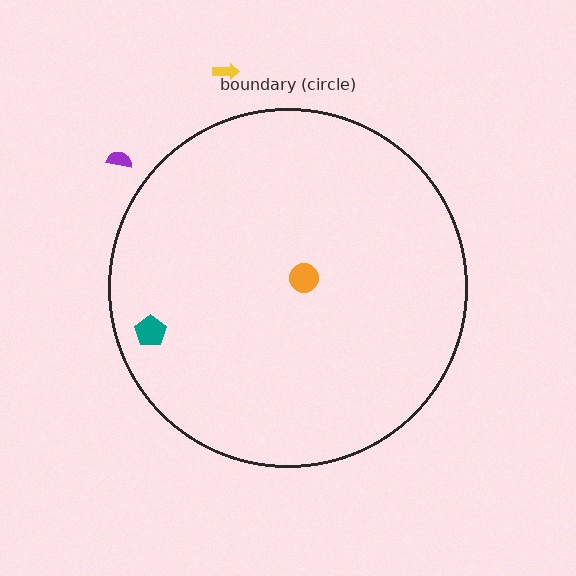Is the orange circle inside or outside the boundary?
Inside.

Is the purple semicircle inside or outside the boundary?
Outside.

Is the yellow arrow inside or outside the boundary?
Outside.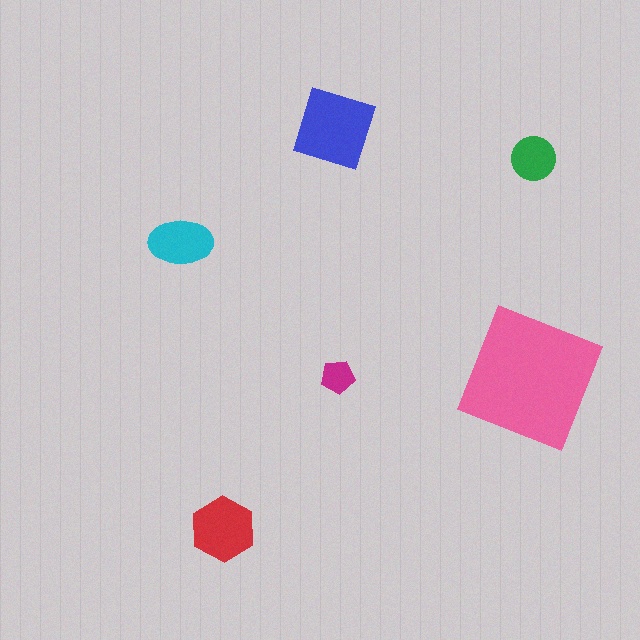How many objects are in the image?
There are 6 objects in the image.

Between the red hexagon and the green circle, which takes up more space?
The red hexagon.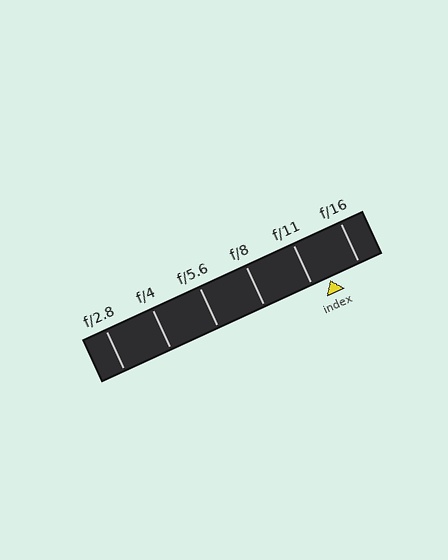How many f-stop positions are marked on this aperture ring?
There are 6 f-stop positions marked.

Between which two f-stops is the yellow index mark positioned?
The index mark is between f/11 and f/16.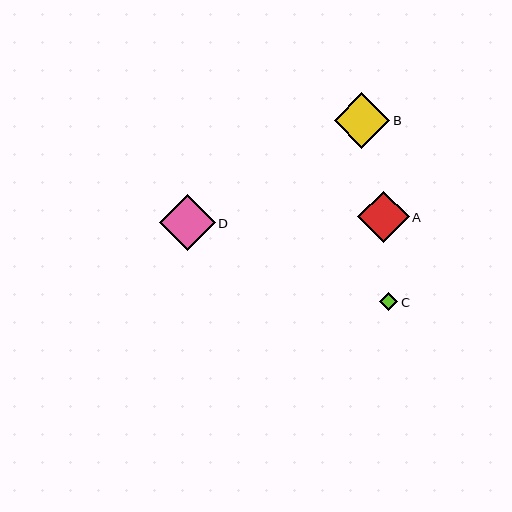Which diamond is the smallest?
Diamond C is the smallest with a size of approximately 18 pixels.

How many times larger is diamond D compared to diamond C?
Diamond D is approximately 3.0 times the size of diamond C.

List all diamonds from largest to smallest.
From largest to smallest: D, B, A, C.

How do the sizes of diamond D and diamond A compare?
Diamond D and diamond A are approximately the same size.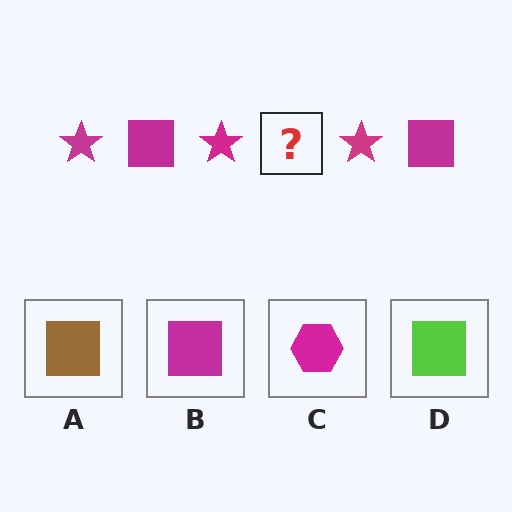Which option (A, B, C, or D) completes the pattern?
B.